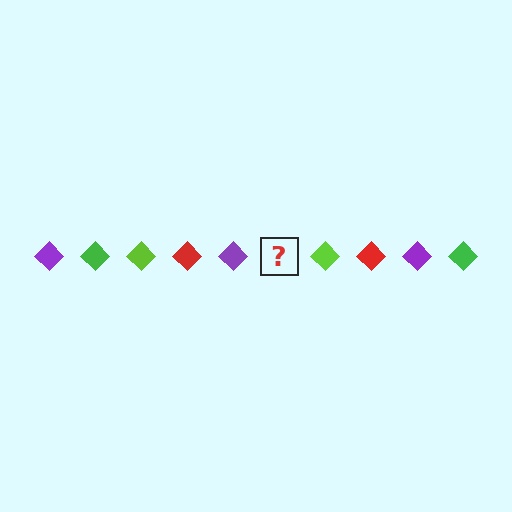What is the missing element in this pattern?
The missing element is a green diamond.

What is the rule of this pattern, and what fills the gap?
The rule is that the pattern cycles through purple, green, lime, red diamonds. The gap should be filled with a green diamond.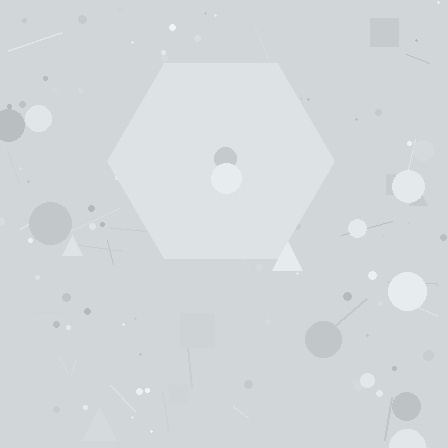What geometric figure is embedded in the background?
A hexagon is embedded in the background.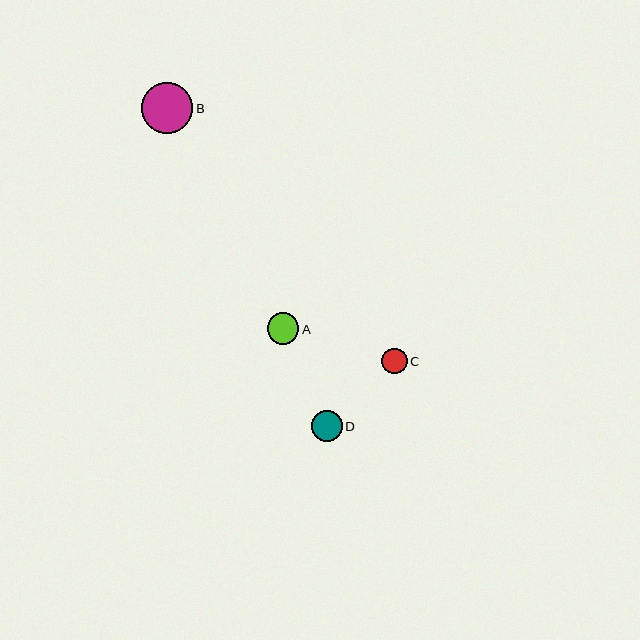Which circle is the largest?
Circle B is the largest with a size of approximately 51 pixels.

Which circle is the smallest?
Circle C is the smallest with a size of approximately 26 pixels.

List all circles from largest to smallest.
From largest to smallest: B, A, D, C.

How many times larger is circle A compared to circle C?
Circle A is approximately 1.2 times the size of circle C.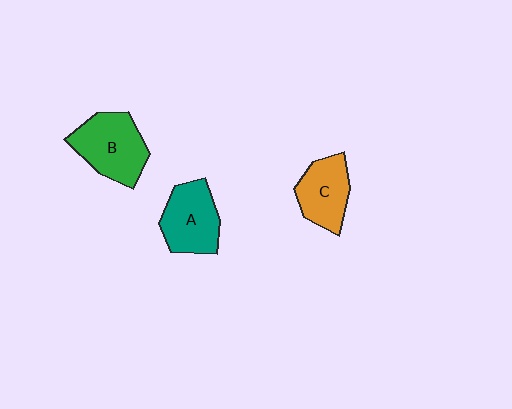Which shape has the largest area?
Shape B (green).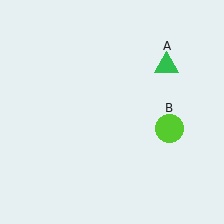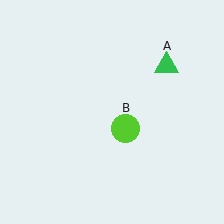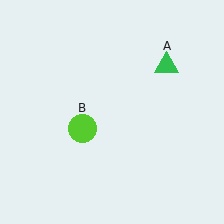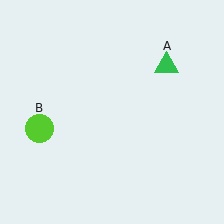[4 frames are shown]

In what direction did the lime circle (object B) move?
The lime circle (object B) moved left.